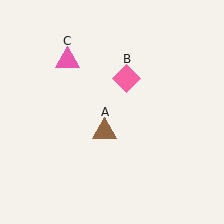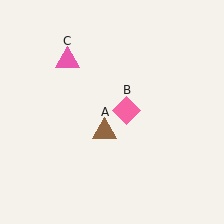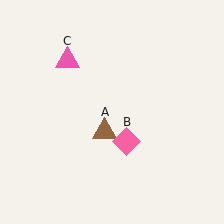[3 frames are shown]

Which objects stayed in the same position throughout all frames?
Brown triangle (object A) and pink triangle (object C) remained stationary.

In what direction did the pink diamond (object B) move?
The pink diamond (object B) moved down.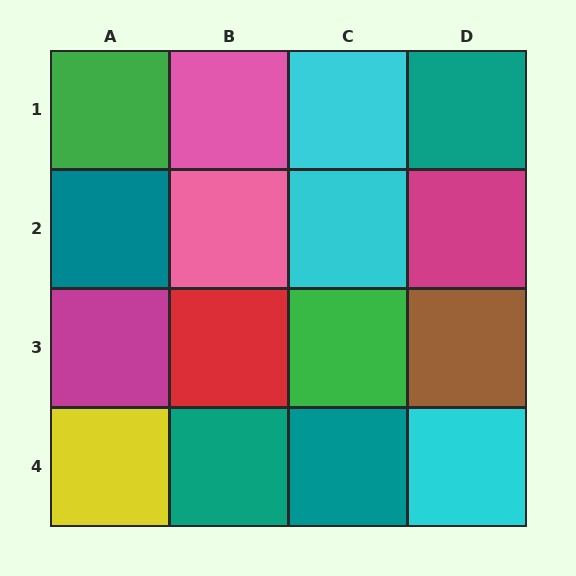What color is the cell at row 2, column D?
Magenta.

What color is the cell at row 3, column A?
Magenta.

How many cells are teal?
4 cells are teal.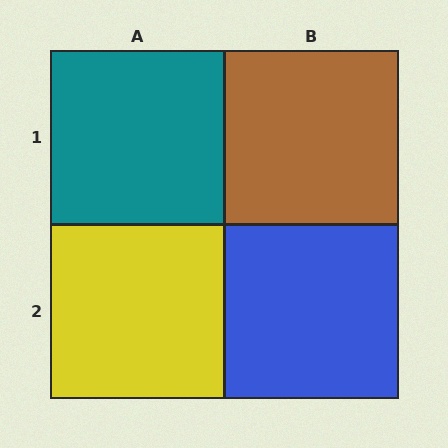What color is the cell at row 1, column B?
Brown.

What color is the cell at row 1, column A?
Teal.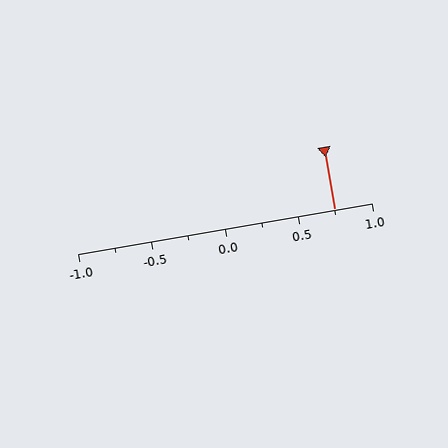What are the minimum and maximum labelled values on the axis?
The axis runs from -1.0 to 1.0.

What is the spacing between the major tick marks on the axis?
The major ticks are spaced 0.5 apart.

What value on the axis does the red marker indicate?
The marker indicates approximately 0.75.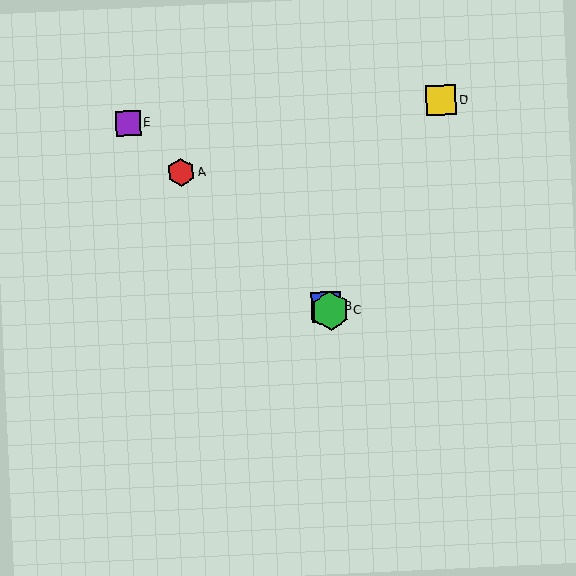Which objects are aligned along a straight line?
Objects A, B, C, E are aligned along a straight line.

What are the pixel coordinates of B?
Object B is at (326, 307).